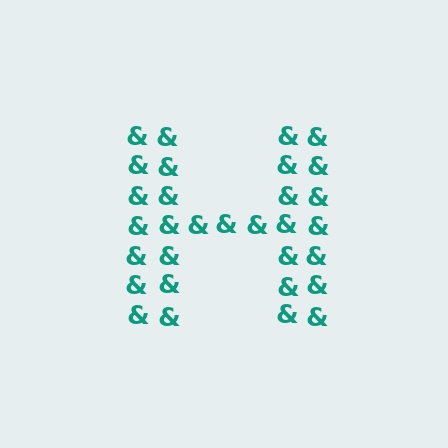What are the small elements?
The small elements are ampersands.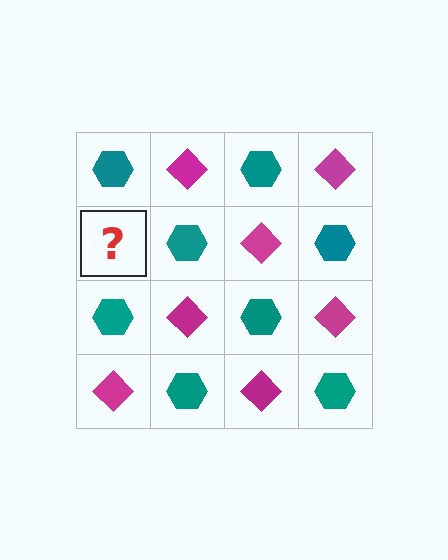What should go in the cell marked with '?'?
The missing cell should contain a magenta diamond.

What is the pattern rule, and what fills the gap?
The rule is that it alternates teal hexagon and magenta diamond in a checkerboard pattern. The gap should be filled with a magenta diamond.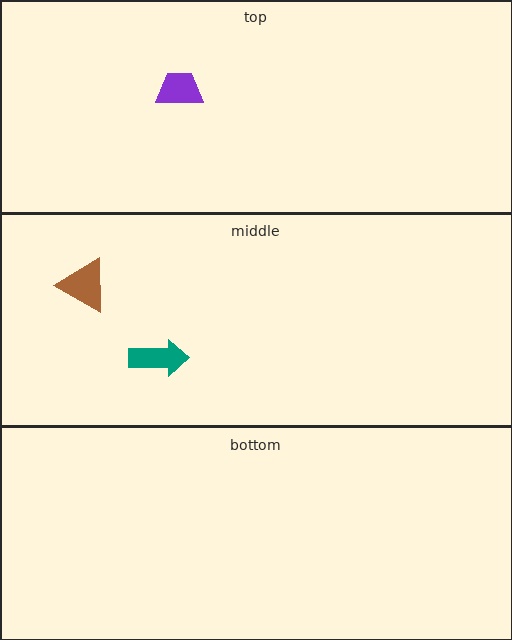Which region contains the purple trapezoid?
The top region.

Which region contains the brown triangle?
The middle region.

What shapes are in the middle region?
The brown triangle, the teal arrow.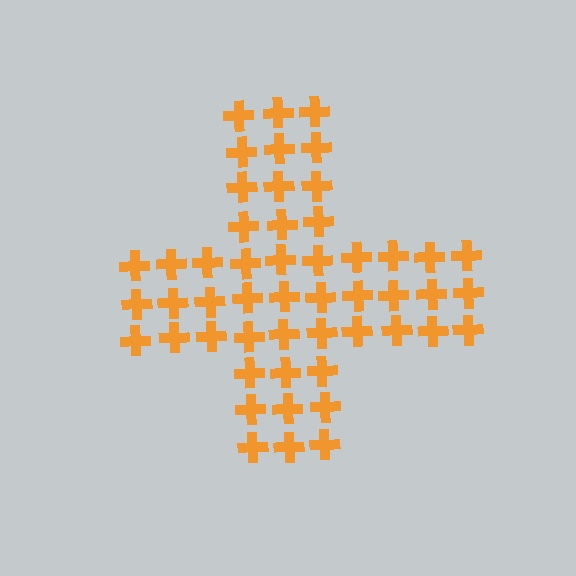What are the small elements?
The small elements are crosses.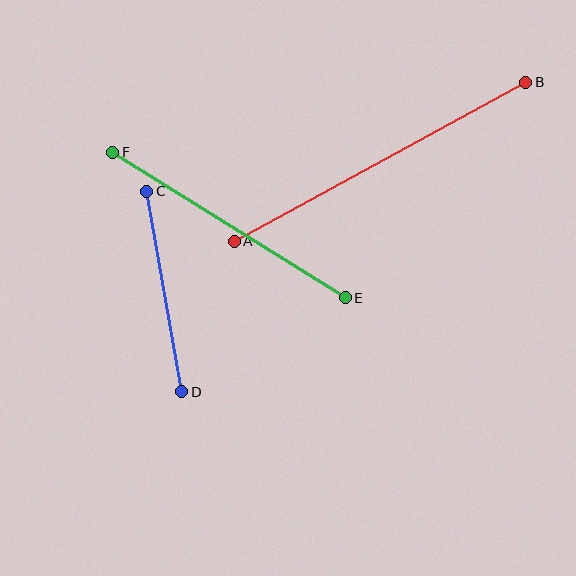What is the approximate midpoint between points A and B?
The midpoint is at approximately (380, 162) pixels.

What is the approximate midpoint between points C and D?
The midpoint is at approximately (164, 291) pixels.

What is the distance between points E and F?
The distance is approximately 274 pixels.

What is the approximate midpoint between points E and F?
The midpoint is at approximately (229, 225) pixels.